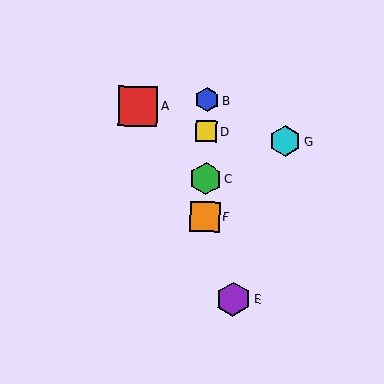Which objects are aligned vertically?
Objects B, C, D, F are aligned vertically.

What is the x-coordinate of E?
Object E is at x≈233.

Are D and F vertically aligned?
Yes, both are at x≈206.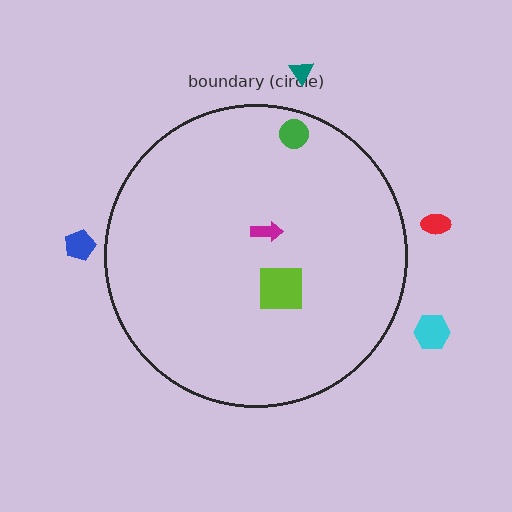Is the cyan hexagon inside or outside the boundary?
Outside.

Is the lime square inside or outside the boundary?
Inside.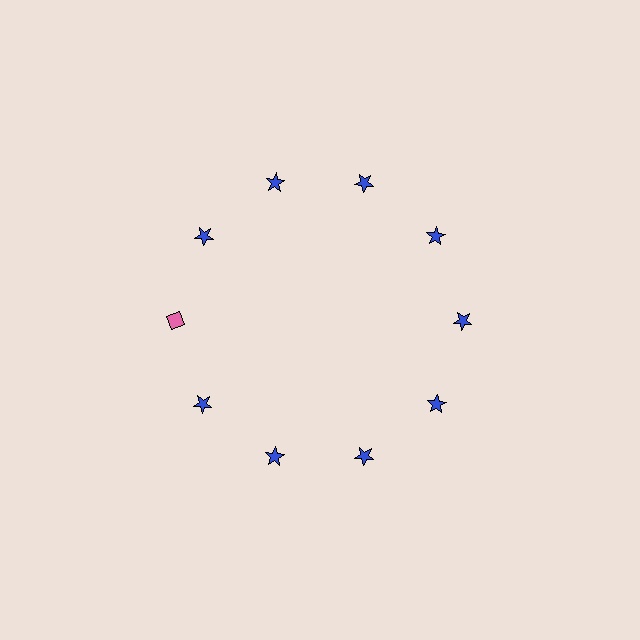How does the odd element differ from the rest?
It differs in both color (pink instead of blue) and shape (diamond instead of star).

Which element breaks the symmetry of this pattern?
The pink diamond at roughly the 9 o'clock position breaks the symmetry. All other shapes are blue stars.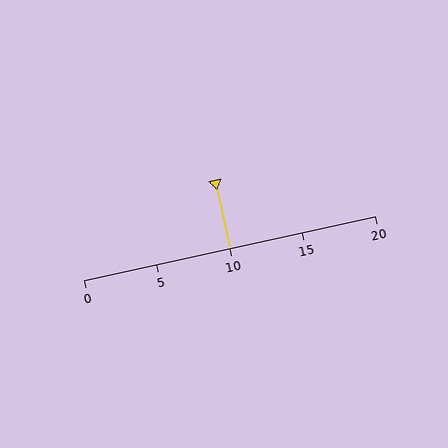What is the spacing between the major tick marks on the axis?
The major ticks are spaced 5 apart.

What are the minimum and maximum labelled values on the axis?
The axis runs from 0 to 20.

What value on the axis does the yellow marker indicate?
The marker indicates approximately 10.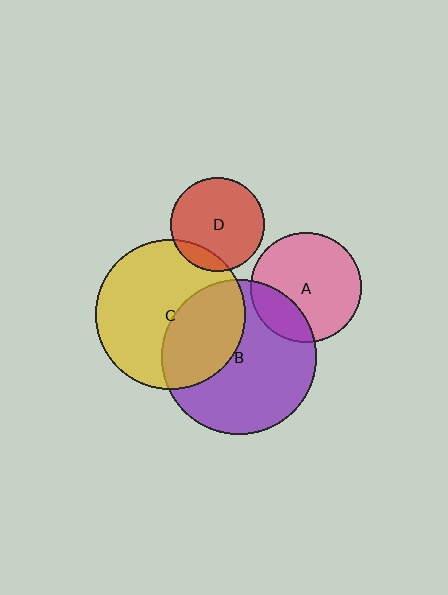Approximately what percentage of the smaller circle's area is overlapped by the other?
Approximately 25%.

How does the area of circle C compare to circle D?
Approximately 2.5 times.